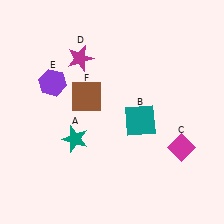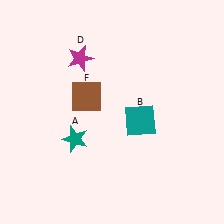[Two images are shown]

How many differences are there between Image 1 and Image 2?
There are 2 differences between the two images.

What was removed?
The purple hexagon (E), the magenta diamond (C) were removed in Image 2.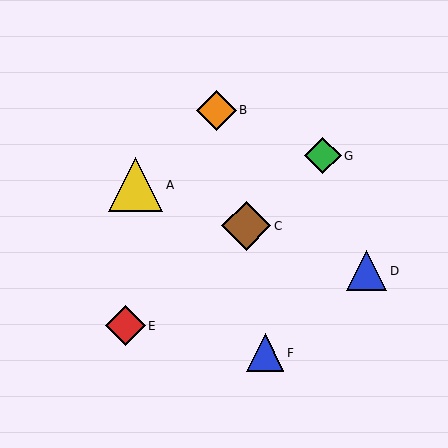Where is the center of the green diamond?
The center of the green diamond is at (323, 156).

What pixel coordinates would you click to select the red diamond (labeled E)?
Click at (126, 326) to select the red diamond E.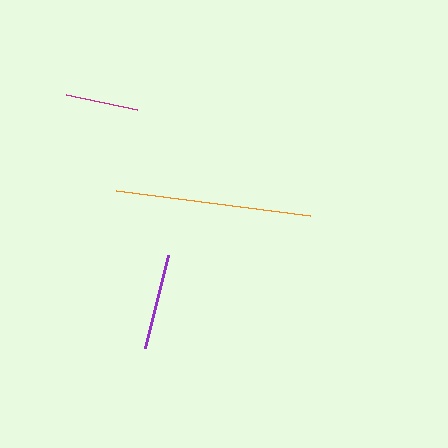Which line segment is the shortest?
The magenta line is the shortest at approximately 73 pixels.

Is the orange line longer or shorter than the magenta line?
The orange line is longer than the magenta line.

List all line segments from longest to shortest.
From longest to shortest: orange, purple, magenta.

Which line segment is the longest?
The orange line is the longest at approximately 195 pixels.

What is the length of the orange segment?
The orange segment is approximately 195 pixels long.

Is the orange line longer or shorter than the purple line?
The orange line is longer than the purple line.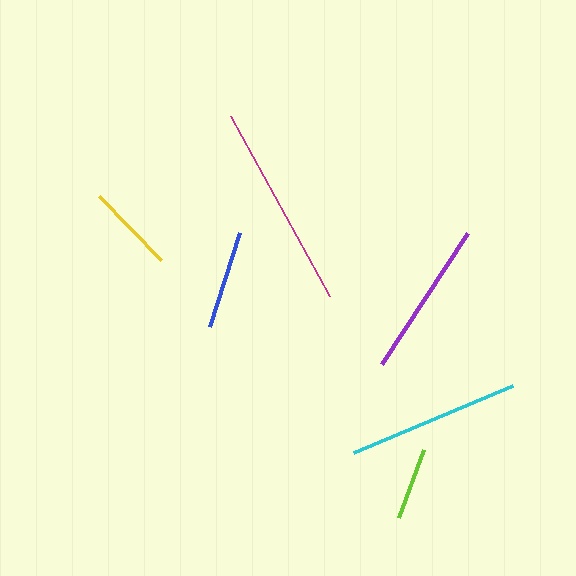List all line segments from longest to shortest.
From longest to shortest: magenta, cyan, purple, blue, yellow, lime.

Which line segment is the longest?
The magenta line is the longest at approximately 206 pixels.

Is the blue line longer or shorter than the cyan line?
The cyan line is longer than the blue line.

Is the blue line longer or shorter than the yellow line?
The blue line is longer than the yellow line.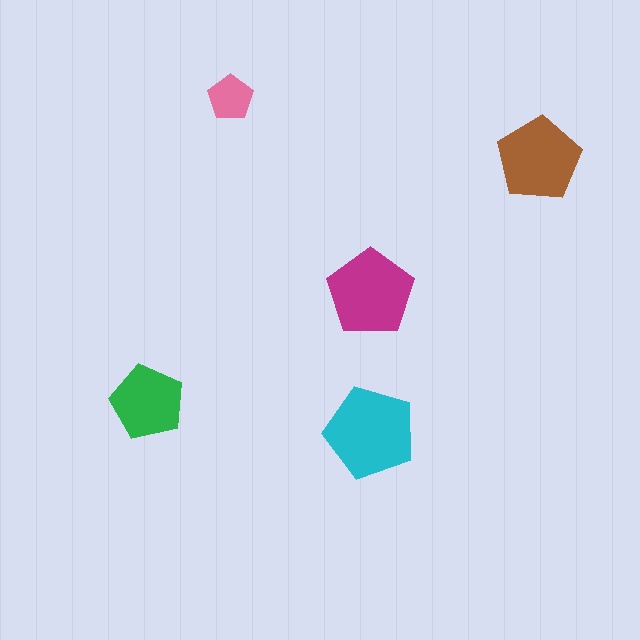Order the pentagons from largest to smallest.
the cyan one, the magenta one, the brown one, the green one, the pink one.